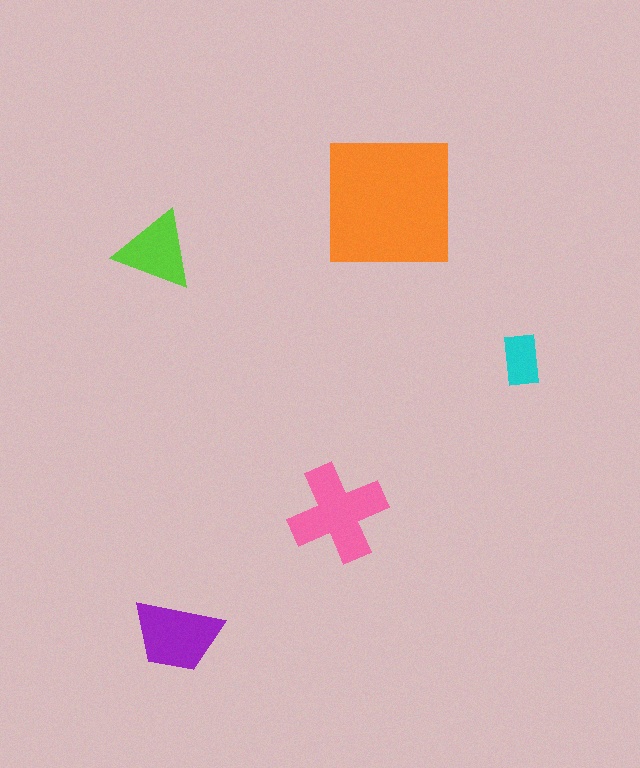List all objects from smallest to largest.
The cyan rectangle, the lime triangle, the purple trapezoid, the pink cross, the orange square.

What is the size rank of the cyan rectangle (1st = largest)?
5th.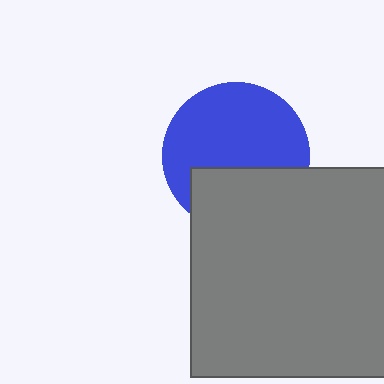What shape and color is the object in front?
The object in front is a gray square.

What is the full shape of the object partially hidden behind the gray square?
The partially hidden object is a blue circle.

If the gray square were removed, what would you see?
You would see the complete blue circle.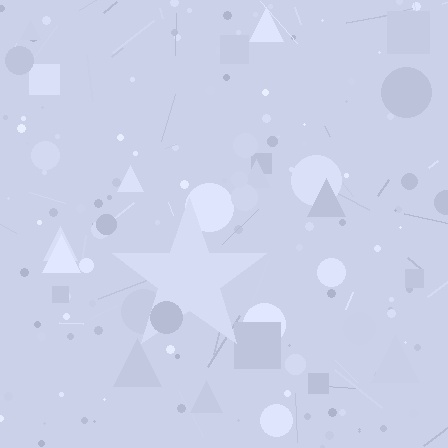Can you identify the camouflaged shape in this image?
The camouflaged shape is a star.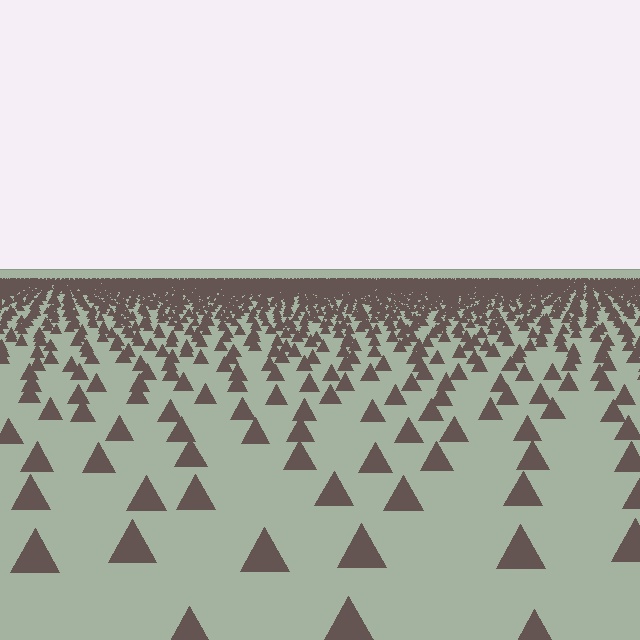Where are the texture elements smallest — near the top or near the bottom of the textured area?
Near the top.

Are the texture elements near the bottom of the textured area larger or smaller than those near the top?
Larger. Near the bottom, elements are closer to the viewer and appear at a bigger on-screen size.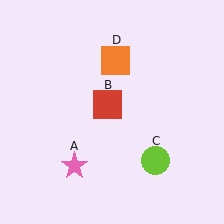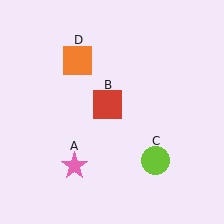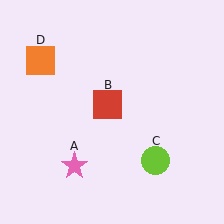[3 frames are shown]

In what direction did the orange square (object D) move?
The orange square (object D) moved left.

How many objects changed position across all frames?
1 object changed position: orange square (object D).